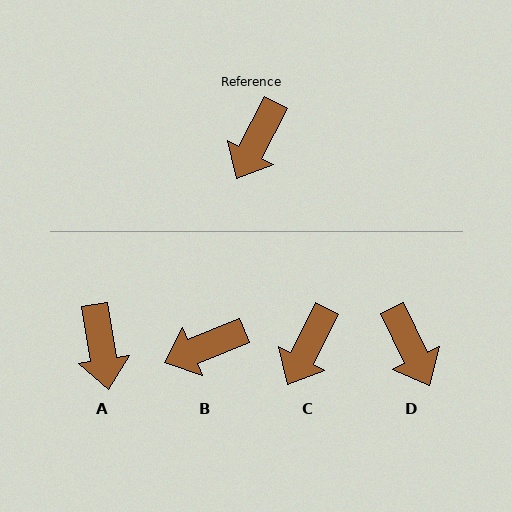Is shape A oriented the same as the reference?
No, it is off by about 37 degrees.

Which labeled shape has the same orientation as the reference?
C.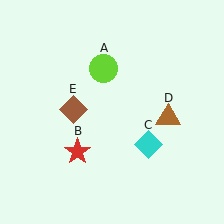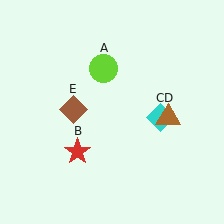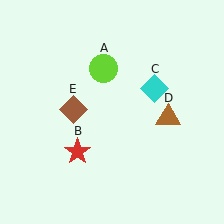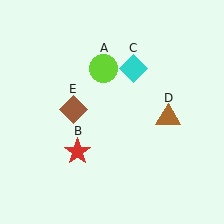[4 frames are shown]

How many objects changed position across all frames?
1 object changed position: cyan diamond (object C).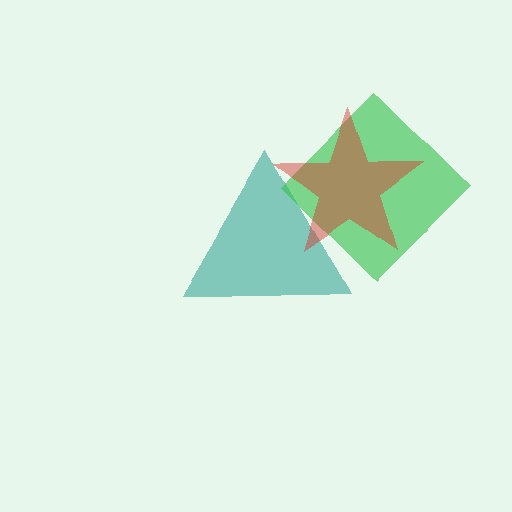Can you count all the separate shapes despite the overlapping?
Yes, there are 3 separate shapes.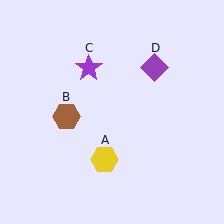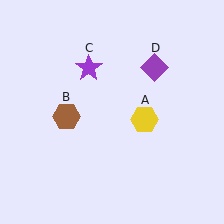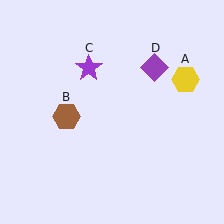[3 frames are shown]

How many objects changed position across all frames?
1 object changed position: yellow hexagon (object A).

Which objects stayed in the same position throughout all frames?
Brown hexagon (object B) and purple star (object C) and purple diamond (object D) remained stationary.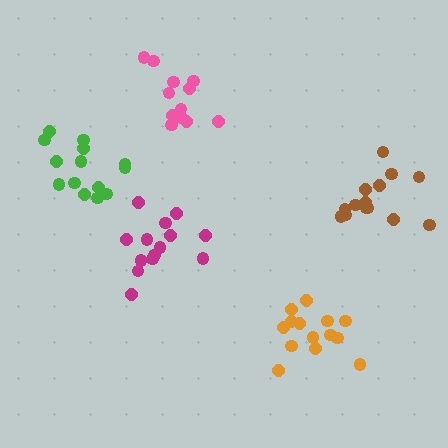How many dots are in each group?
Group 1: 12 dots, Group 2: 14 dots, Group 3: 14 dots, Group 4: 14 dots, Group 5: 14 dots (68 total).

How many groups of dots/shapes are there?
There are 5 groups.